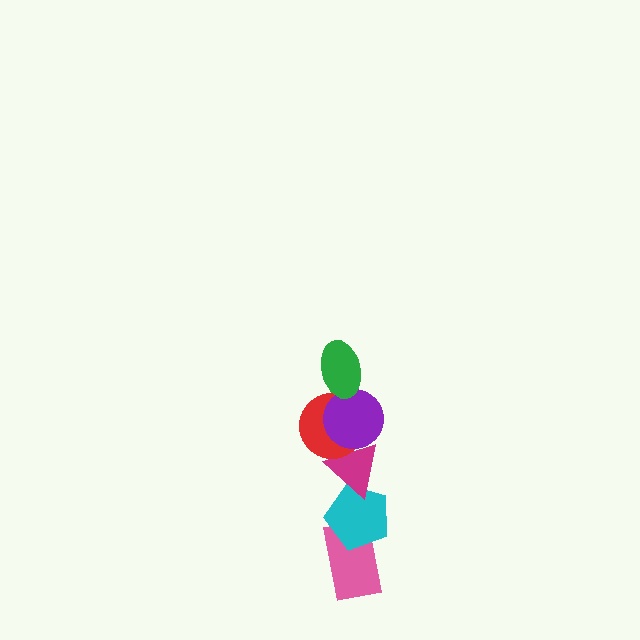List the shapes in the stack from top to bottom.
From top to bottom: the green ellipse, the purple circle, the red circle, the magenta triangle, the cyan pentagon, the pink rectangle.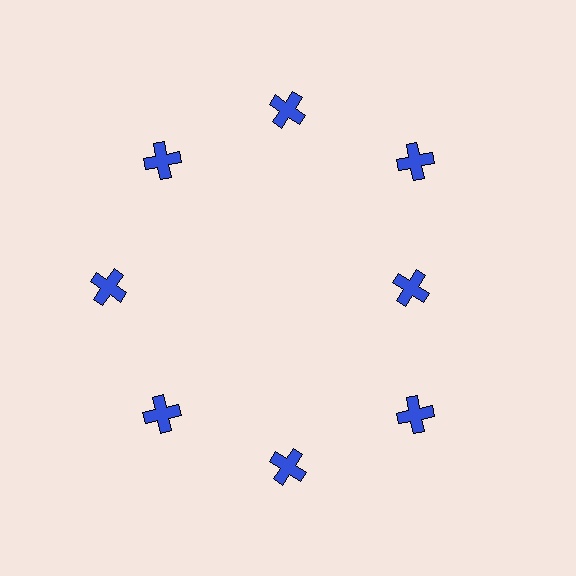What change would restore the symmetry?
The symmetry would be restored by moving it outward, back onto the ring so that all 8 crosses sit at equal angles and equal distance from the center.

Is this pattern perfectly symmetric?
No. The 8 blue crosses are arranged in a ring, but one element near the 3 o'clock position is pulled inward toward the center, breaking the 8-fold rotational symmetry.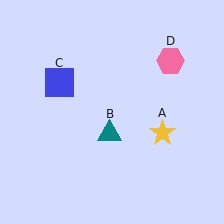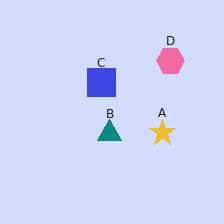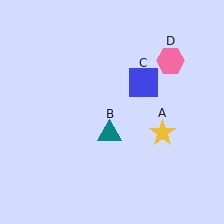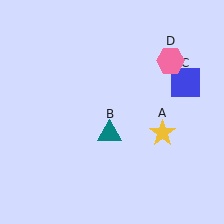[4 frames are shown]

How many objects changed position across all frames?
1 object changed position: blue square (object C).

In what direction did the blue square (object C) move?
The blue square (object C) moved right.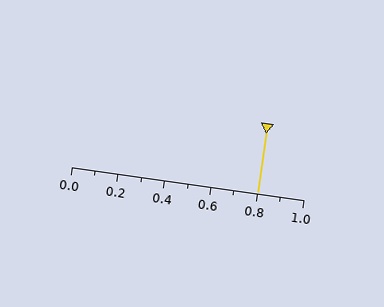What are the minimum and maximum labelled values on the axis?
The axis runs from 0.0 to 1.0.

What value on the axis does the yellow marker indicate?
The marker indicates approximately 0.8.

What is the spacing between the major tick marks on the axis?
The major ticks are spaced 0.2 apart.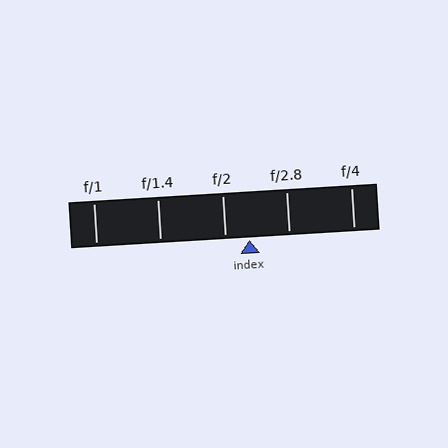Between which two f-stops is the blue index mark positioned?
The index mark is between f/2 and f/2.8.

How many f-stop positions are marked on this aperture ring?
There are 5 f-stop positions marked.